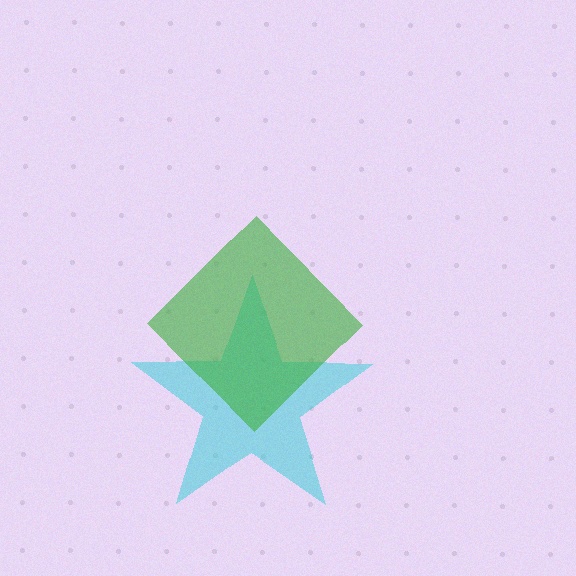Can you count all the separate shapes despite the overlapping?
Yes, there are 2 separate shapes.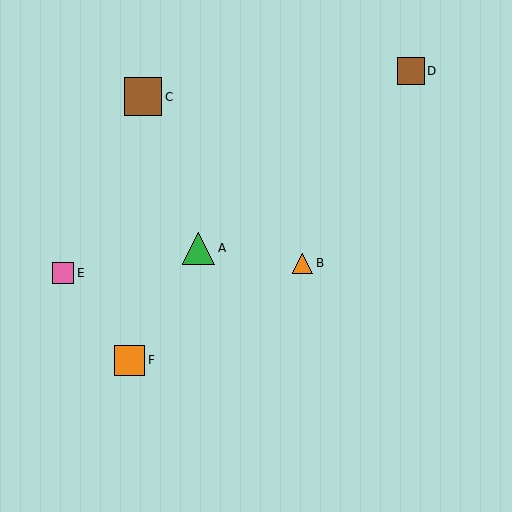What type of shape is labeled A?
Shape A is a green triangle.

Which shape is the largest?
The brown square (labeled C) is the largest.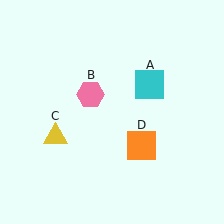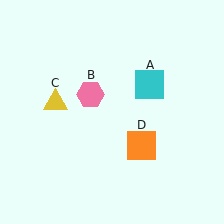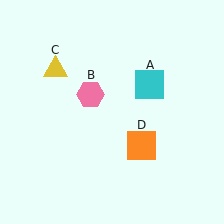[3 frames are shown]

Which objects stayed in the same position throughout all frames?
Cyan square (object A) and pink hexagon (object B) and orange square (object D) remained stationary.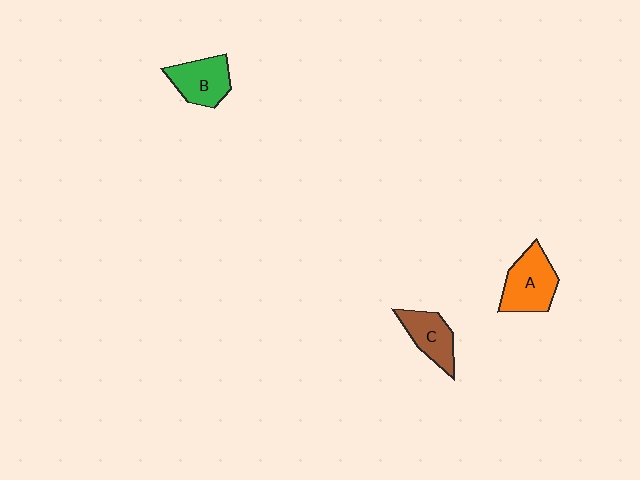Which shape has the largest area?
Shape A (orange).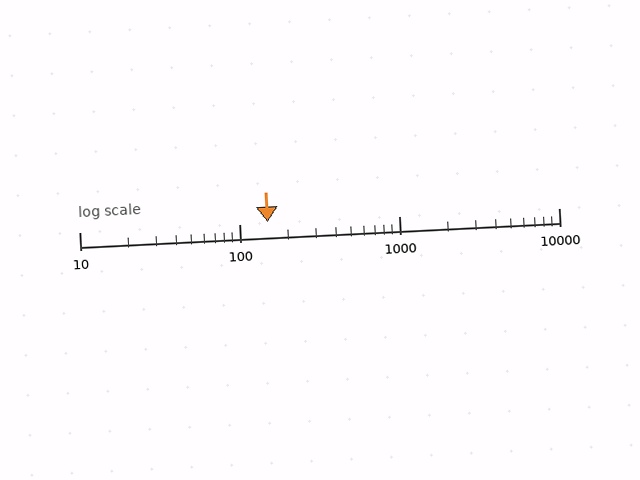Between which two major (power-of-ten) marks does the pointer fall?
The pointer is between 100 and 1000.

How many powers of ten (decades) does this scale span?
The scale spans 3 decades, from 10 to 10000.